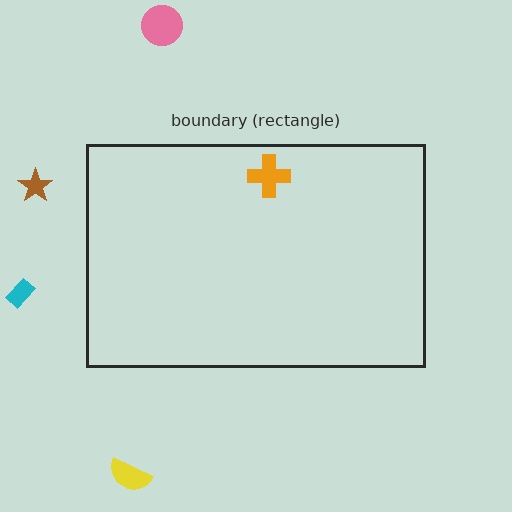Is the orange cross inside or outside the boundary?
Inside.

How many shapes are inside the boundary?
1 inside, 4 outside.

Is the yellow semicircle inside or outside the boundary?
Outside.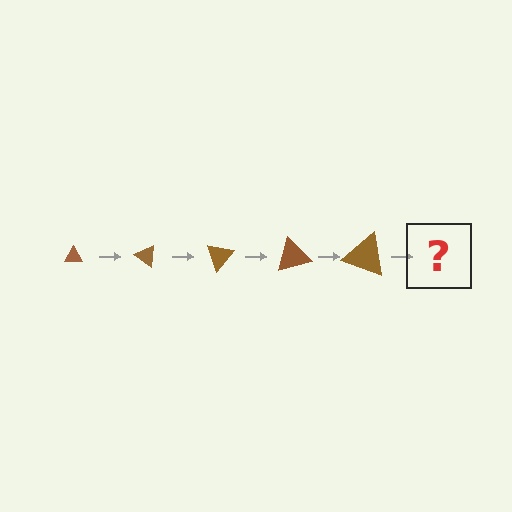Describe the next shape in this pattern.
It should be a triangle, larger than the previous one and rotated 175 degrees from the start.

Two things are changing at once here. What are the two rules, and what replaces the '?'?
The two rules are that the triangle grows larger each step and it rotates 35 degrees each step. The '?' should be a triangle, larger than the previous one and rotated 175 degrees from the start.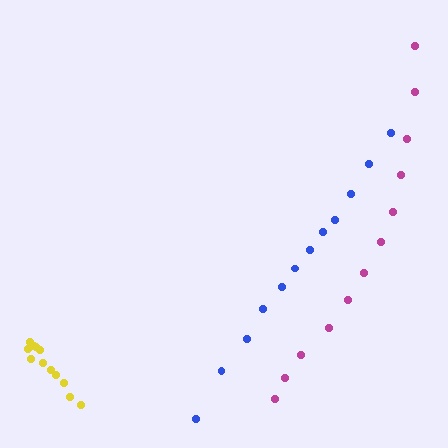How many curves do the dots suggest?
There are 3 distinct paths.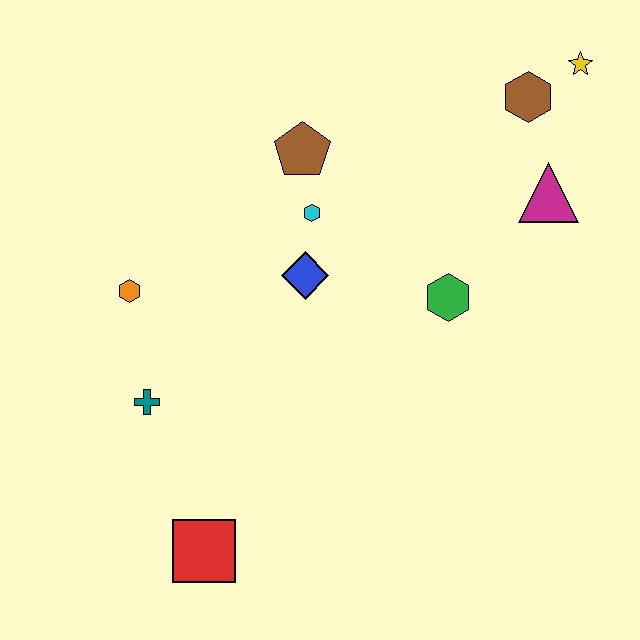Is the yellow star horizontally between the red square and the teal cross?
No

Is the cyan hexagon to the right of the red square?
Yes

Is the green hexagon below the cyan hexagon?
Yes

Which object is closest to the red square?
The teal cross is closest to the red square.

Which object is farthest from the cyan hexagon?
The red square is farthest from the cyan hexagon.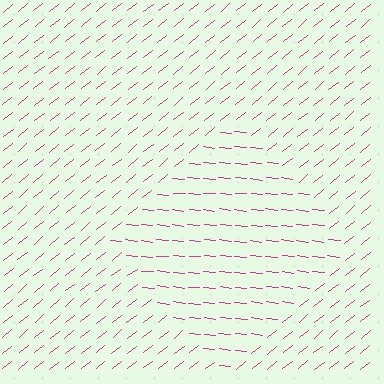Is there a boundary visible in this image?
Yes, there is a texture boundary formed by a change in line orientation.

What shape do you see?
I see a diamond.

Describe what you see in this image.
The image is filled with small magenta line segments. A diamond region in the image has lines oriented differently from the surrounding lines, creating a visible texture boundary.